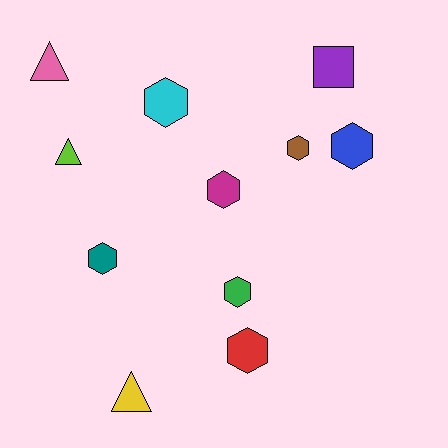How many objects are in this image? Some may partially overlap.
There are 11 objects.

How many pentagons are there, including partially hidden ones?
There are no pentagons.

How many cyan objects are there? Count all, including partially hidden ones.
There is 1 cyan object.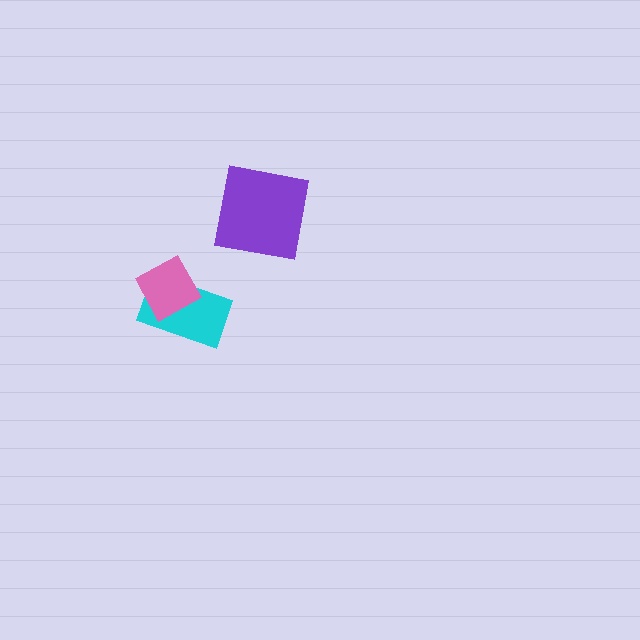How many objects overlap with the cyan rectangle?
1 object overlaps with the cyan rectangle.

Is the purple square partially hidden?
No, no other shape covers it.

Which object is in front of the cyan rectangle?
The pink diamond is in front of the cyan rectangle.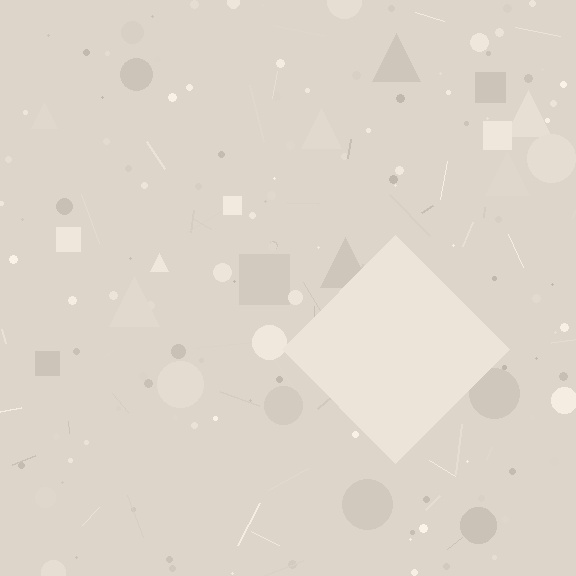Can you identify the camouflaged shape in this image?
The camouflaged shape is a diamond.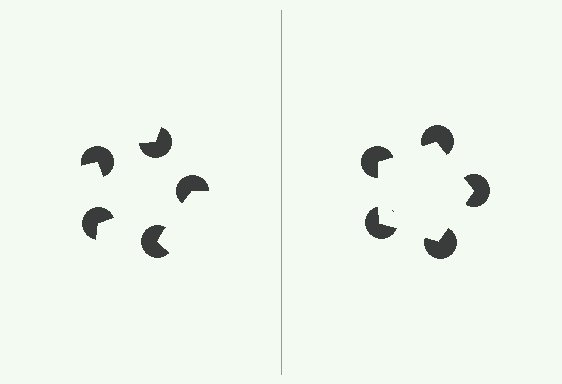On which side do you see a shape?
An illusory pentagon appears on the right side. On the left side the wedge cuts are rotated, so no coherent shape forms.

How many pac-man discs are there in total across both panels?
10 — 5 on each side.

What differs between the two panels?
The pac-man discs are positioned identically on both sides; only the wedge orientations differ. On the right they align to a pentagon; on the left they are misaligned.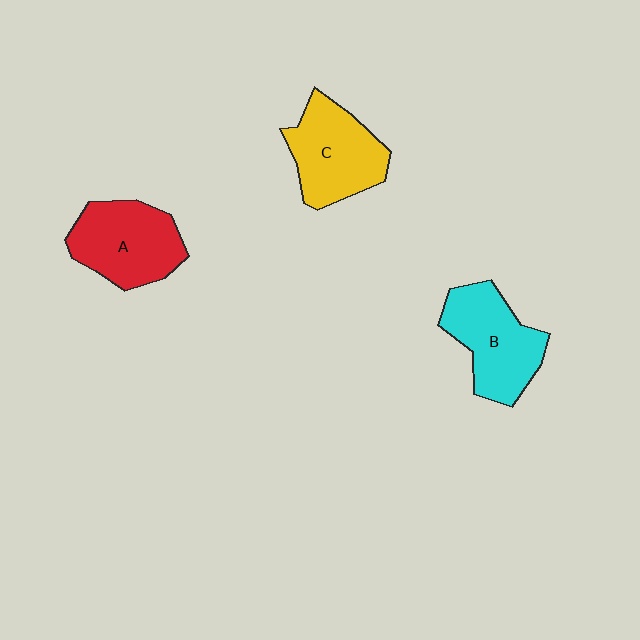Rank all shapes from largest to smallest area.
From largest to smallest: B (cyan), A (red), C (yellow).